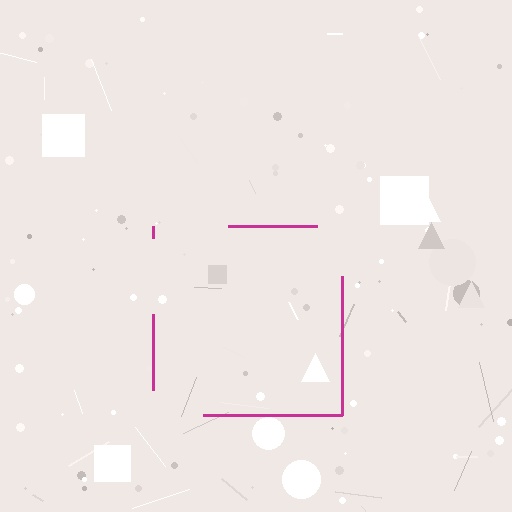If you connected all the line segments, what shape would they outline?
They would outline a square.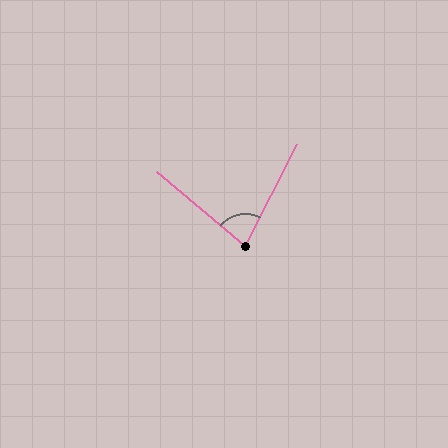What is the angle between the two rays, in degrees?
Approximately 77 degrees.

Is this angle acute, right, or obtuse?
It is acute.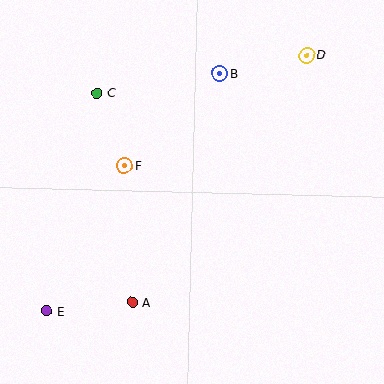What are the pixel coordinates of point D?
Point D is at (307, 55).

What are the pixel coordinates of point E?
Point E is at (46, 311).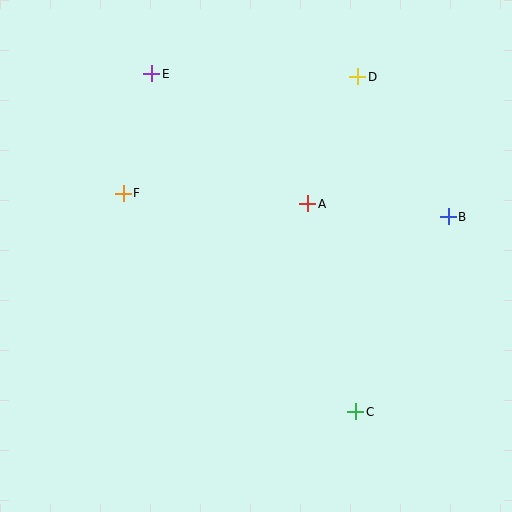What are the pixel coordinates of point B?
Point B is at (448, 217).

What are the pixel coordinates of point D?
Point D is at (358, 77).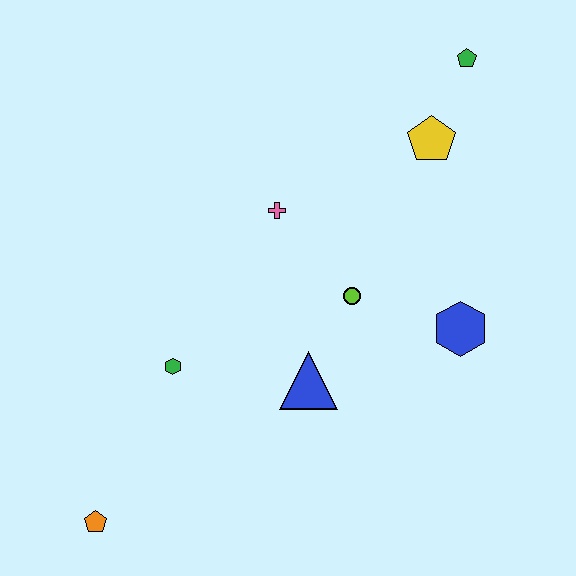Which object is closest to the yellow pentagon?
The green pentagon is closest to the yellow pentagon.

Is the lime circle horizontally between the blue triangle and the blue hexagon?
Yes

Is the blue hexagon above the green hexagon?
Yes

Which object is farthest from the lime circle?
The orange pentagon is farthest from the lime circle.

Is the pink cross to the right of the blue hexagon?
No